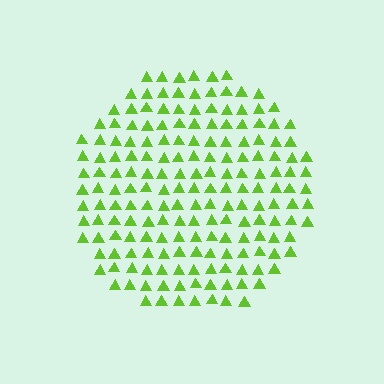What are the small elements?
The small elements are triangles.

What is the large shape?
The large shape is a circle.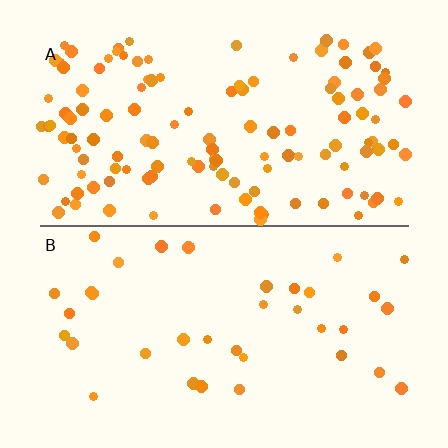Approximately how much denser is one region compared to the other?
Approximately 3.3× — region A over region B.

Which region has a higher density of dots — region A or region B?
A (the top).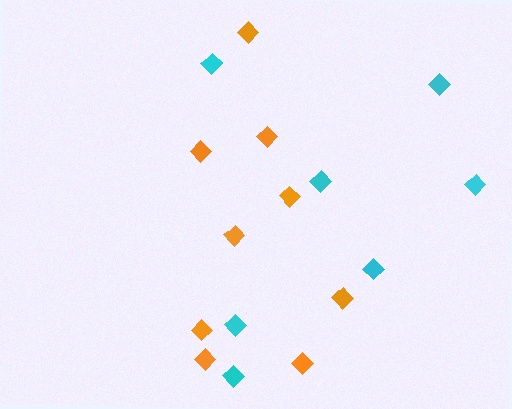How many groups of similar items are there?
There are 2 groups: one group of cyan diamonds (7) and one group of orange diamonds (9).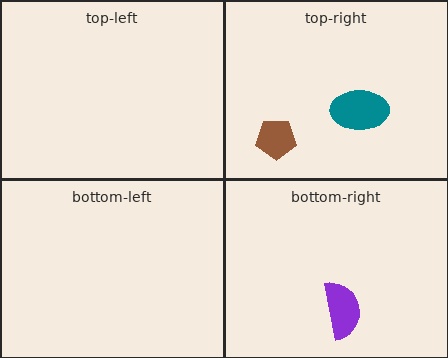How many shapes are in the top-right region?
2.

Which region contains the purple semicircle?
The bottom-right region.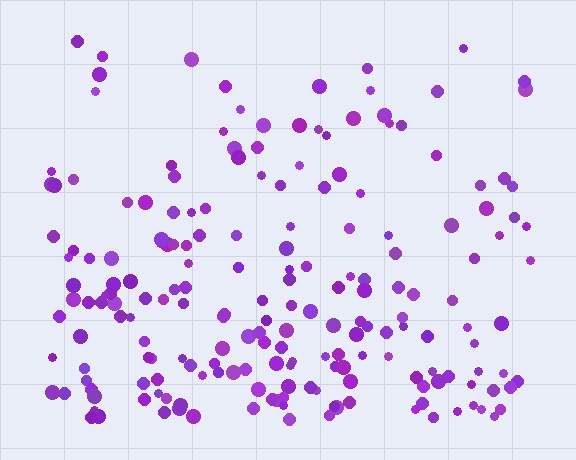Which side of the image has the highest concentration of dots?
The bottom.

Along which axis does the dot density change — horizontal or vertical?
Vertical.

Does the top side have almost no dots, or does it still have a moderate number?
Still a moderate number, just noticeably fewer than the bottom.